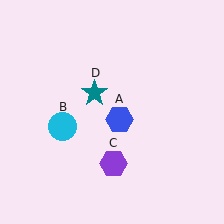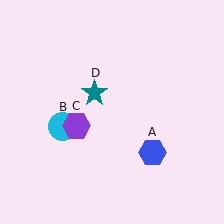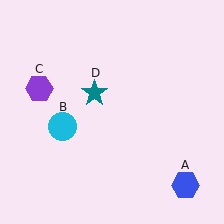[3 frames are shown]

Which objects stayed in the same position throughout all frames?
Cyan circle (object B) and teal star (object D) remained stationary.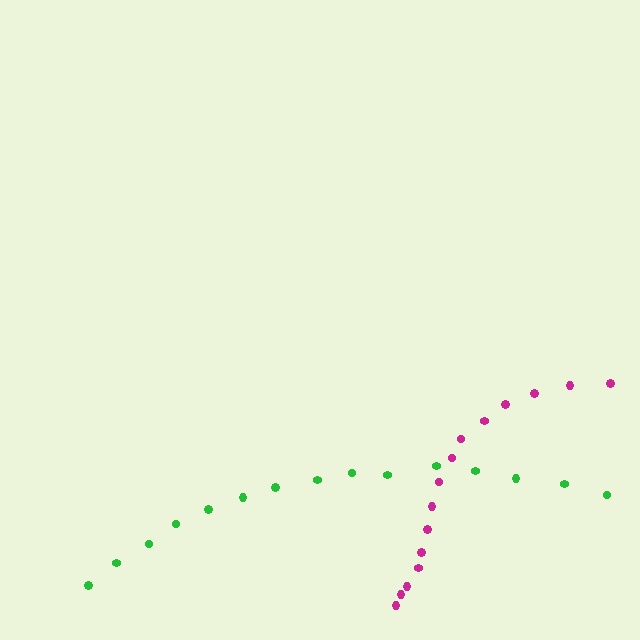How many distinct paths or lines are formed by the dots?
There are 2 distinct paths.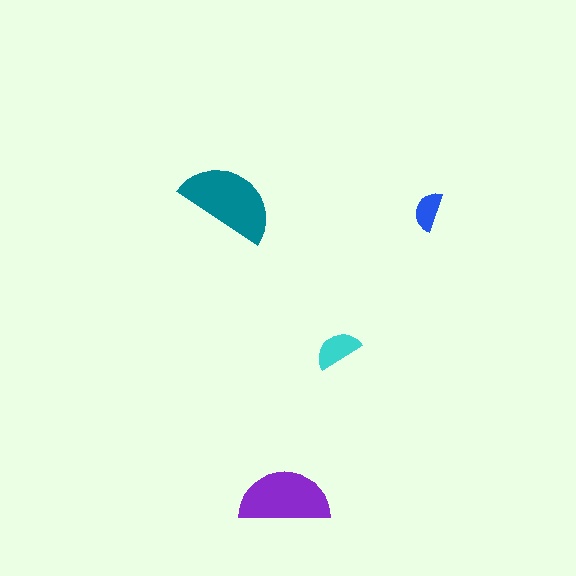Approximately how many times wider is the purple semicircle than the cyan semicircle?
About 2 times wider.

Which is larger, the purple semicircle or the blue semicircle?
The purple one.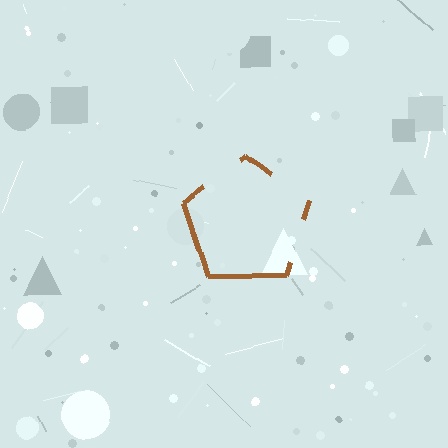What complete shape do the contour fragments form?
The contour fragments form a pentagon.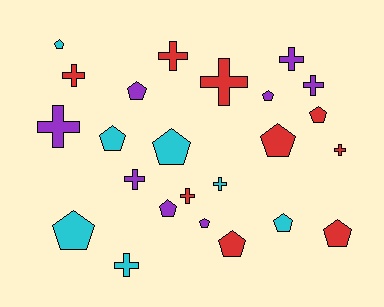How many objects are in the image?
There are 24 objects.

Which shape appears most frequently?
Pentagon, with 13 objects.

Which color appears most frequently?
Red, with 9 objects.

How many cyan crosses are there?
There are 2 cyan crosses.